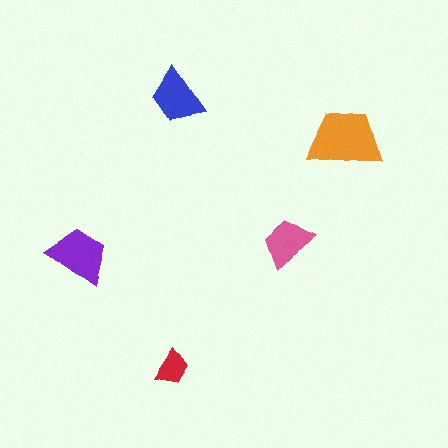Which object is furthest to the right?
The orange trapezoid is rightmost.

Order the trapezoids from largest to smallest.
the orange one, the purple one, the blue one, the pink one, the red one.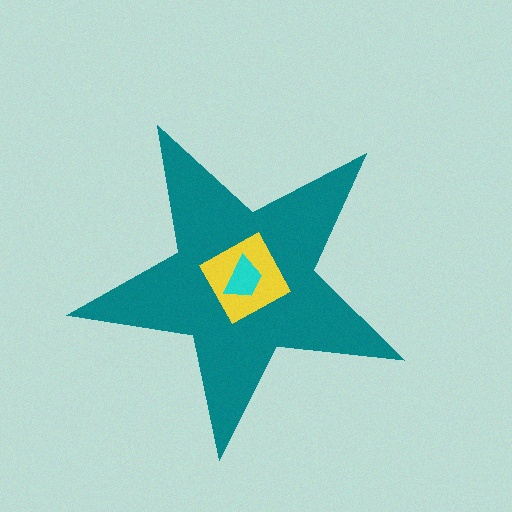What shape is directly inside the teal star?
The yellow square.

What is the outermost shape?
The teal star.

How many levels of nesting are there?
3.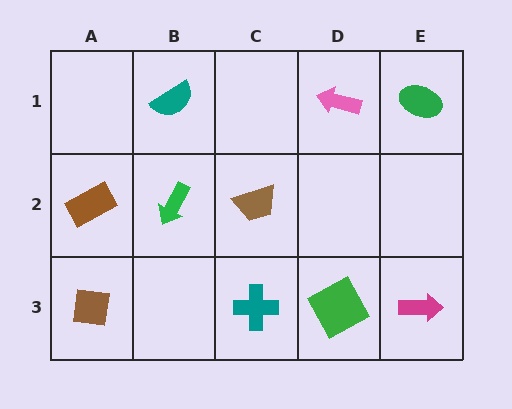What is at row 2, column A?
A brown rectangle.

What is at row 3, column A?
A brown square.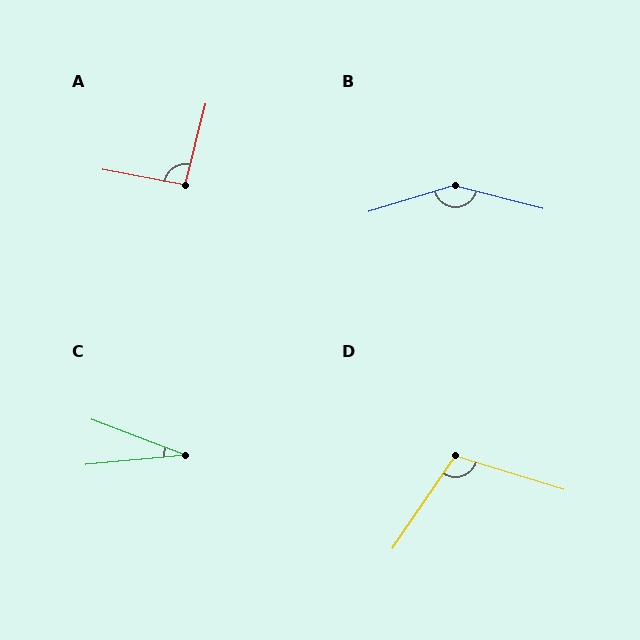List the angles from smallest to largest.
C (26°), A (94°), D (107°), B (148°).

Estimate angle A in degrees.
Approximately 94 degrees.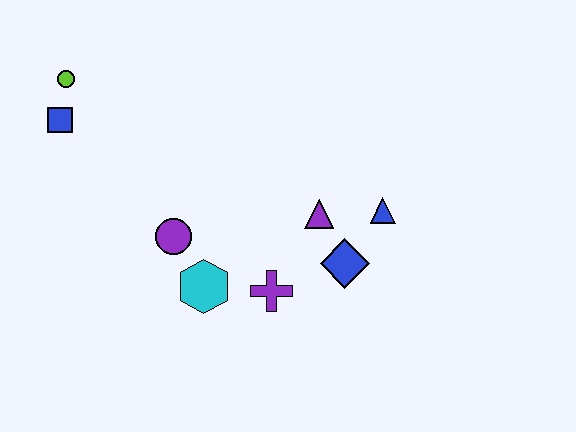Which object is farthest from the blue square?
The blue triangle is farthest from the blue square.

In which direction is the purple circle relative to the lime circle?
The purple circle is below the lime circle.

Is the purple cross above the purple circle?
No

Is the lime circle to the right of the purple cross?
No